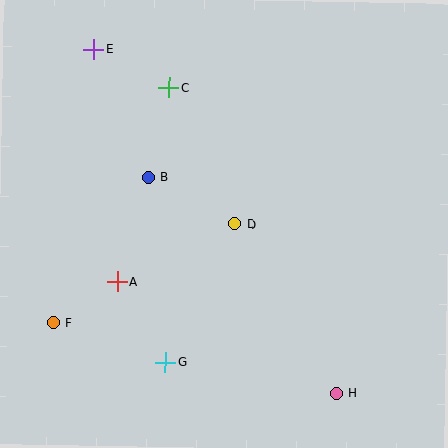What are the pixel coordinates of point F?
Point F is at (53, 323).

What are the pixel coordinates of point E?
Point E is at (94, 49).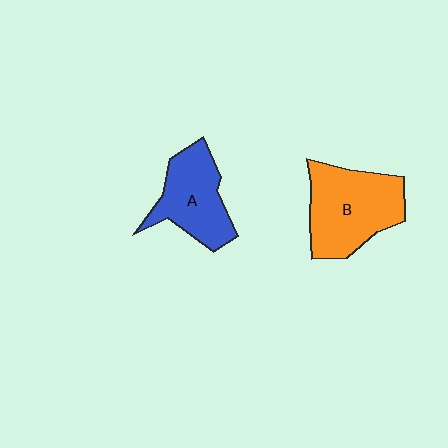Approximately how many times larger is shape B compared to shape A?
Approximately 1.3 times.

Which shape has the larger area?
Shape B (orange).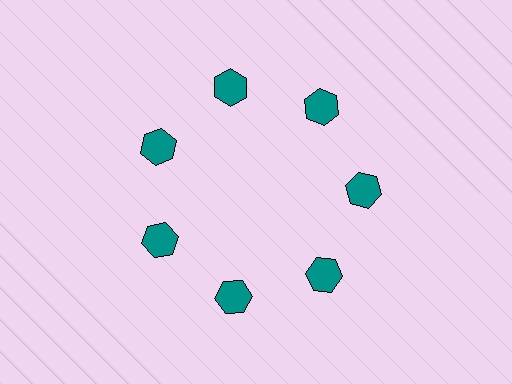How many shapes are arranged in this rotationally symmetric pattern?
There are 7 shapes, arranged in 7 groups of 1.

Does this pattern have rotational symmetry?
Yes, this pattern has 7-fold rotational symmetry. It looks the same after rotating 51 degrees around the center.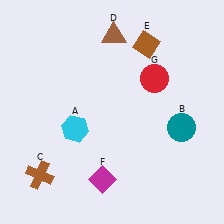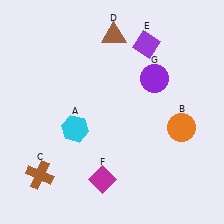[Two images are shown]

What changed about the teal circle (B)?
In Image 1, B is teal. In Image 2, it changed to orange.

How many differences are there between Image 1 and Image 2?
There are 3 differences between the two images.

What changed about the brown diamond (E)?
In Image 1, E is brown. In Image 2, it changed to purple.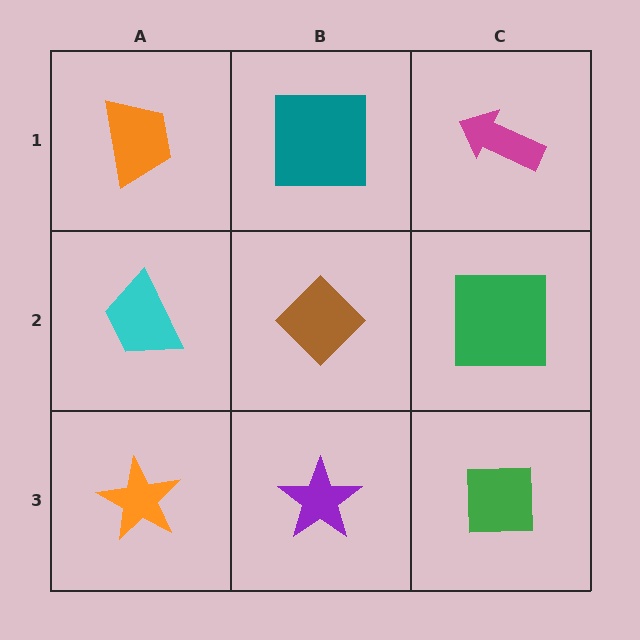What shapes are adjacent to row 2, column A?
An orange trapezoid (row 1, column A), an orange star (row 3, column A), a brown diamond (row 2, column B).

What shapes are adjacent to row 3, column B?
A brown diamond (row 2, column B), an orange star (row 3, column A), a green square (row 3, column C).